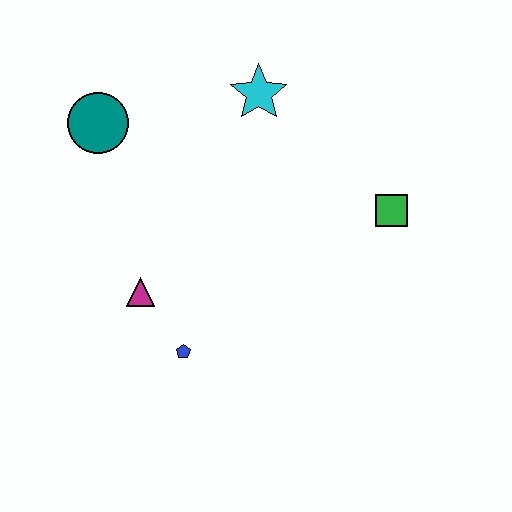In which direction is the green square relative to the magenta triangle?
The green square is to the right of the magenta triangle.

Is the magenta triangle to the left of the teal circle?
No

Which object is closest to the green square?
The cyan star is closest to the green square.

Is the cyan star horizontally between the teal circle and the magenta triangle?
No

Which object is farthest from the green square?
The teal circle is farthest from the green square.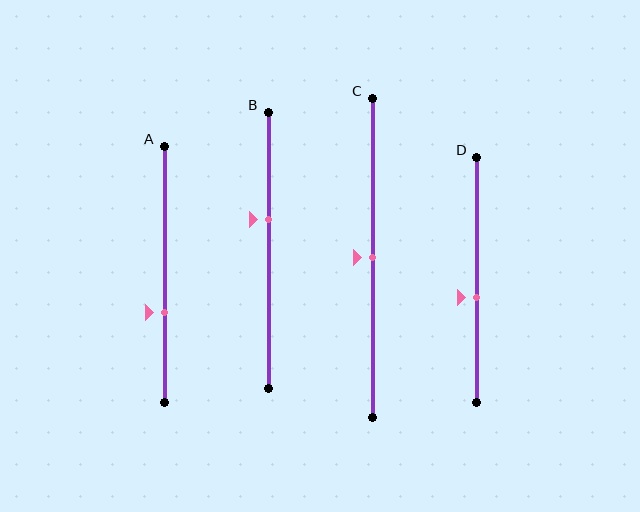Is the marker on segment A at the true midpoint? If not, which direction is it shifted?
No, the marker on segment A is shifted downward by about 15% of the segment length.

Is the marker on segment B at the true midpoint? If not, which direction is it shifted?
No, the marker on segment B is shifted upward by about 11% of the segment length.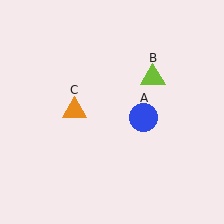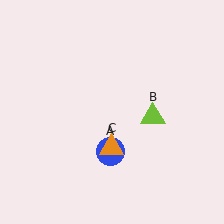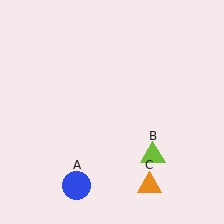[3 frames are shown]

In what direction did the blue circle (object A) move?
The blue circle (object A) moved down and to the left.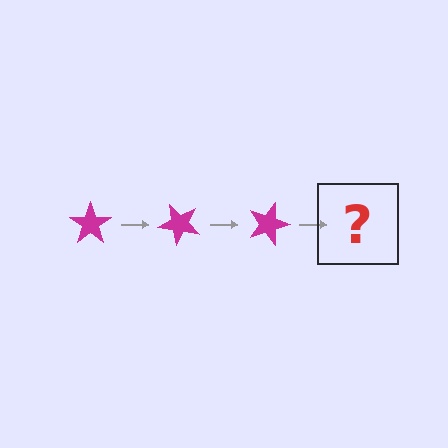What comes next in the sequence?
The next element should be a magenta star rotated 135 degrees.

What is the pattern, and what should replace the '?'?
The pattern is that the star rotates 45 degrees each step. The '?' should be a magenta star rotated 135 degrees.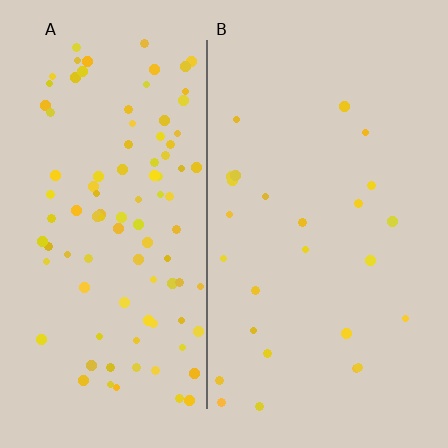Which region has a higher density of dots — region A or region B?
A (the left).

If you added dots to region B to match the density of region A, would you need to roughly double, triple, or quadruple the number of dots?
Approximately quadruple.